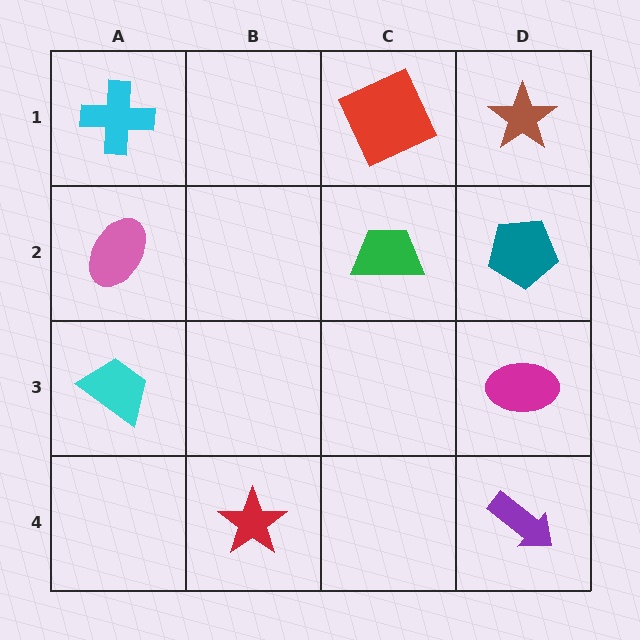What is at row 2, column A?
A pink ellipse.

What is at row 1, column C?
A red square.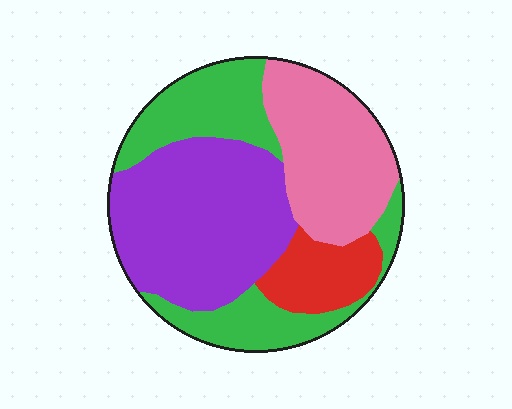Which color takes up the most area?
Purple, at roughly 35%.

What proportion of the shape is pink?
Pink covers 25% of the shape.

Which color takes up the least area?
Red, at roughly 10%.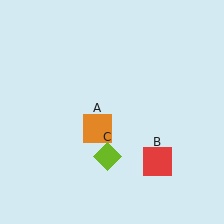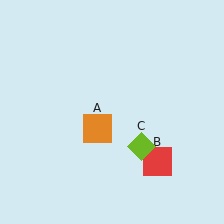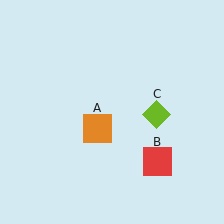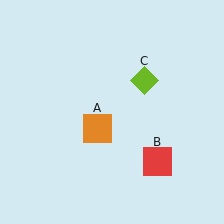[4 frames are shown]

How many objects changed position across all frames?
1 object changed position: lime diamond (object C).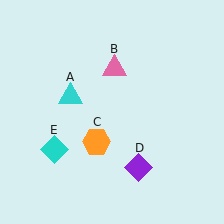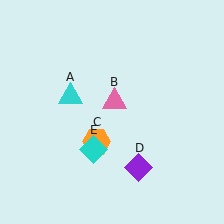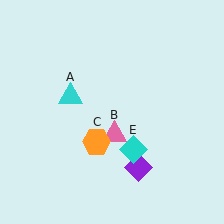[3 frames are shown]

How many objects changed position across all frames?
2 objects changed position: pink triangle (object B), cyan diamond (object E).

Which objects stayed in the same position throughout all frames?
Cyan triangle (object A) and orange hexagon (object C) and purple diamond (object D) remained stationary.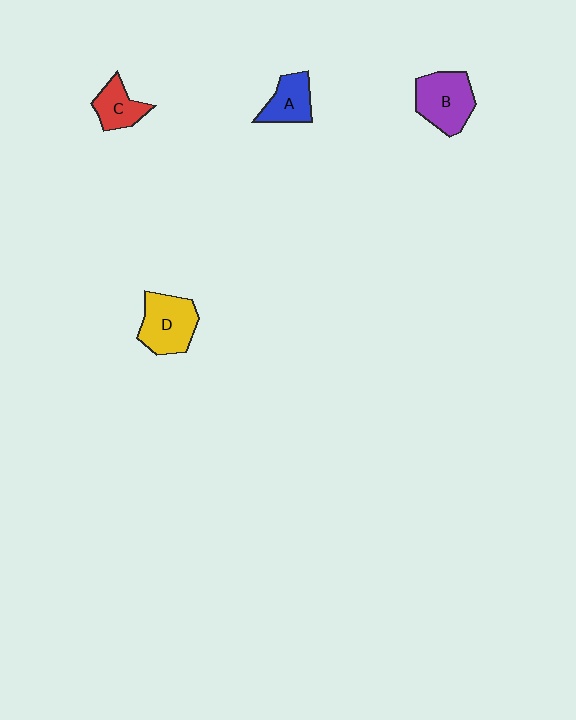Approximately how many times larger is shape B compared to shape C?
Approximately 1.6 times.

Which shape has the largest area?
Shape B (purple).